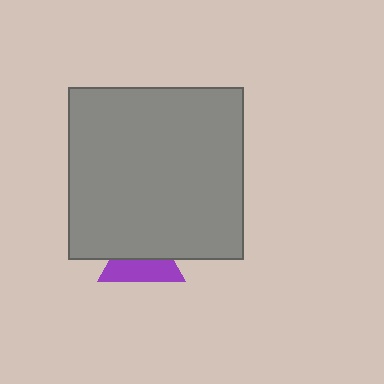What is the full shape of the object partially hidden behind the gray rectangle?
The partially hidden object is a purple triangle.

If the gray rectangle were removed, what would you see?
You would see the complete purple triangle.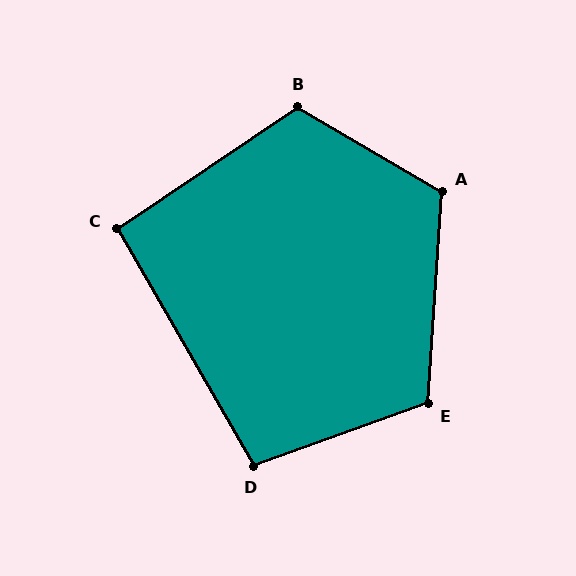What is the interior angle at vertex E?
Approximately 114 degrees (obtuse).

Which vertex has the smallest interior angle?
C, at approximately 94 degrees.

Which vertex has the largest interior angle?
A, at approximately 117 degrees.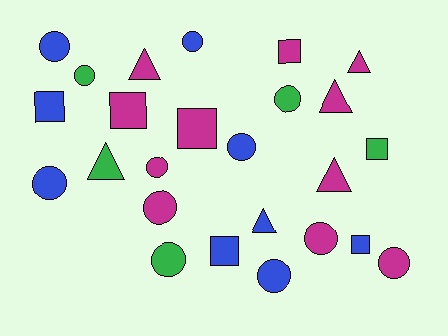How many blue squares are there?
There are 3 blue squares.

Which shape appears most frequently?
Circle, with 12 objects.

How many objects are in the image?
There are 25 objects.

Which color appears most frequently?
Magenta, with 11 objects.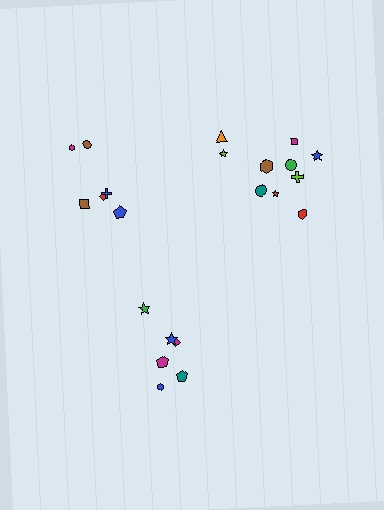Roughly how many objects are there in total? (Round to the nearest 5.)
Roughly 20 objects in total.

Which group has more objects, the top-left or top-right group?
The top-right group.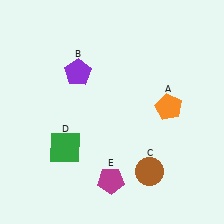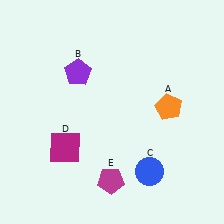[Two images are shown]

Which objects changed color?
C changed from brown to blue. D changed from green to magenta.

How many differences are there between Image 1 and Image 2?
There are 2 differences between the two images.